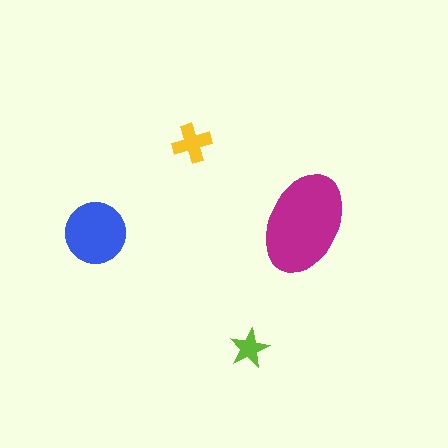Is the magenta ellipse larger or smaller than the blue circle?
Larger.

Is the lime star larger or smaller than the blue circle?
Smaller.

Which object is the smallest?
The lime star.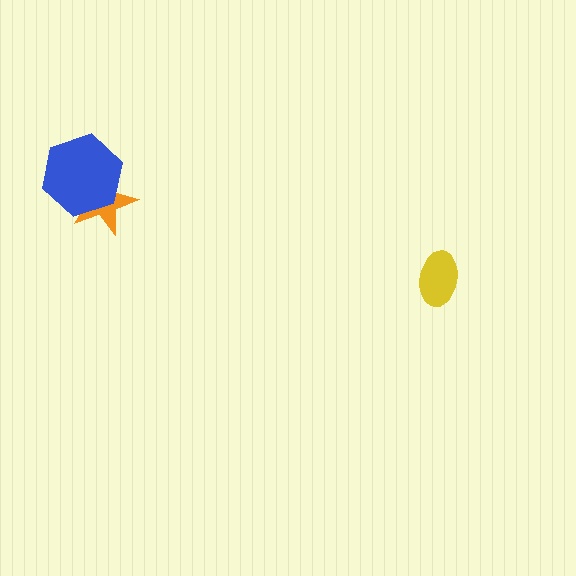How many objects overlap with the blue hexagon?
1 object overlaps with the blue hexagon.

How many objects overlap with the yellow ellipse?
0 objects overlap with the yellow ellipse.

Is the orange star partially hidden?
Yes, it is partially covered by another shape.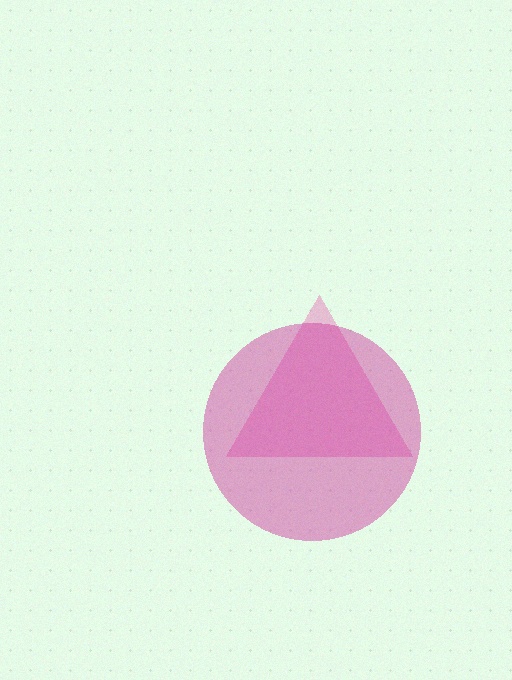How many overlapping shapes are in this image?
There are 2 overlapping shapes in the image.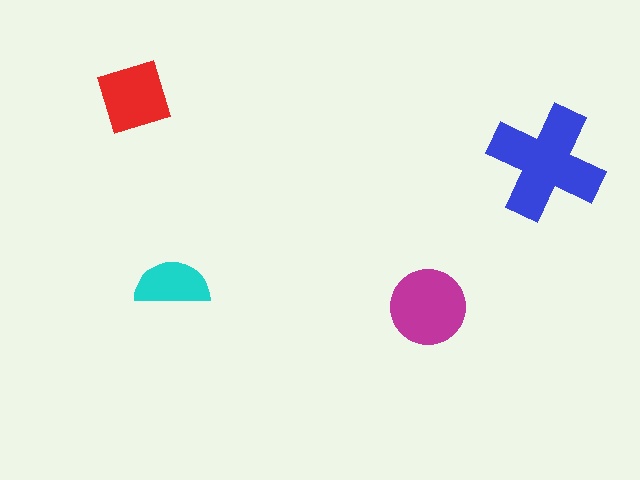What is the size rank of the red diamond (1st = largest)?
3rd.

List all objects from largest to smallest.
The blue cross, the magenta circle, the red diamond, the cyan semicircle.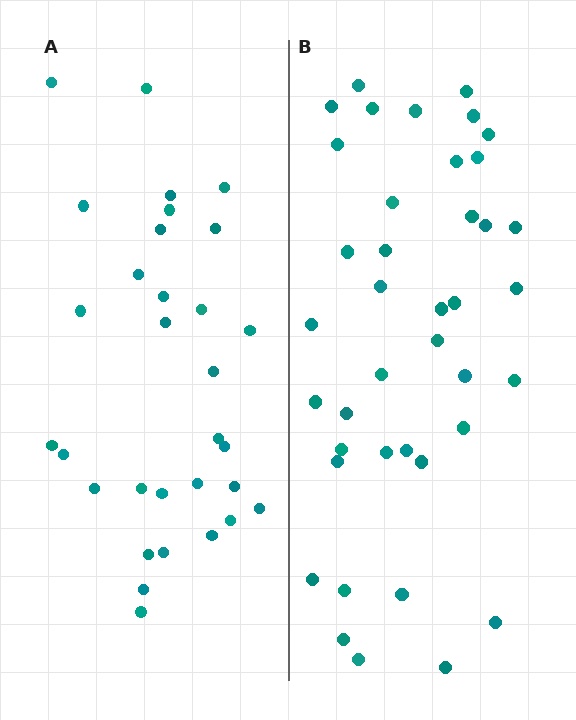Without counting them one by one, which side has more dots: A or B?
Region B (the right region) has more dots.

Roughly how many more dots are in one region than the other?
Region B has roughly 8 or so more dots than region A.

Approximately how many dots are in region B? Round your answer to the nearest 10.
About 40 dots.